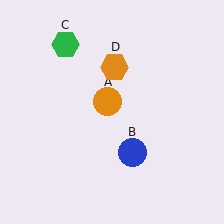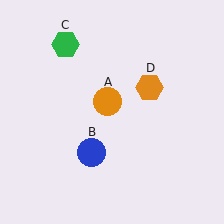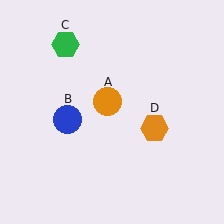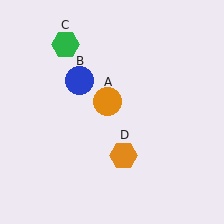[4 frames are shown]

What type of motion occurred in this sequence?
The blue circle (object B), orange hexagon (object D) rotated clockwise around the center of the scene.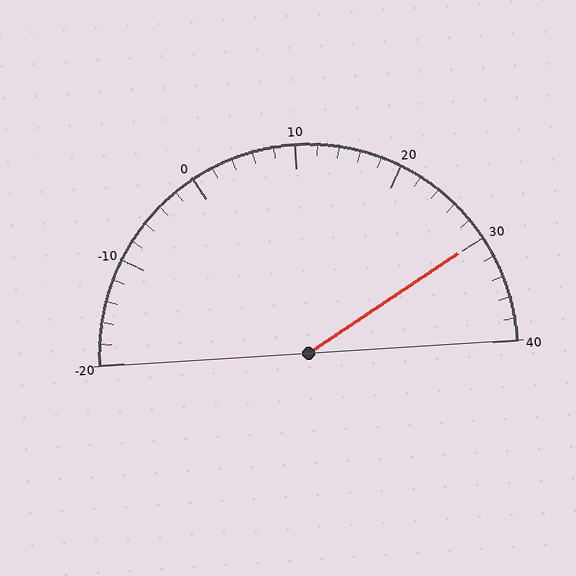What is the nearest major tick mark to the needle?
The nearest major tick mark is 30.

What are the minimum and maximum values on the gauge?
The gauge ranges from -20 to 40.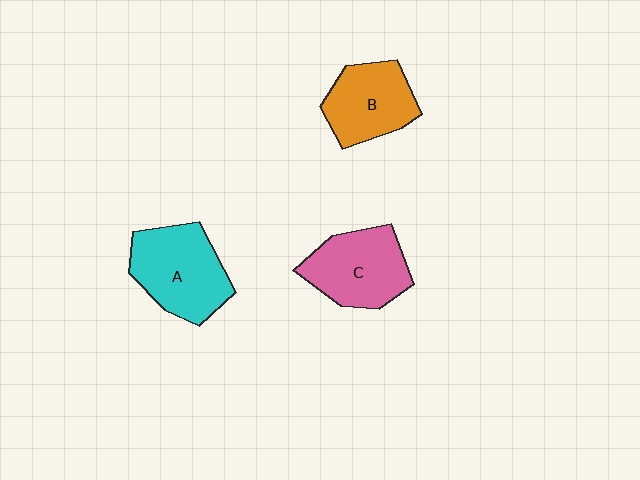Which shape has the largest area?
Shape A (cyan).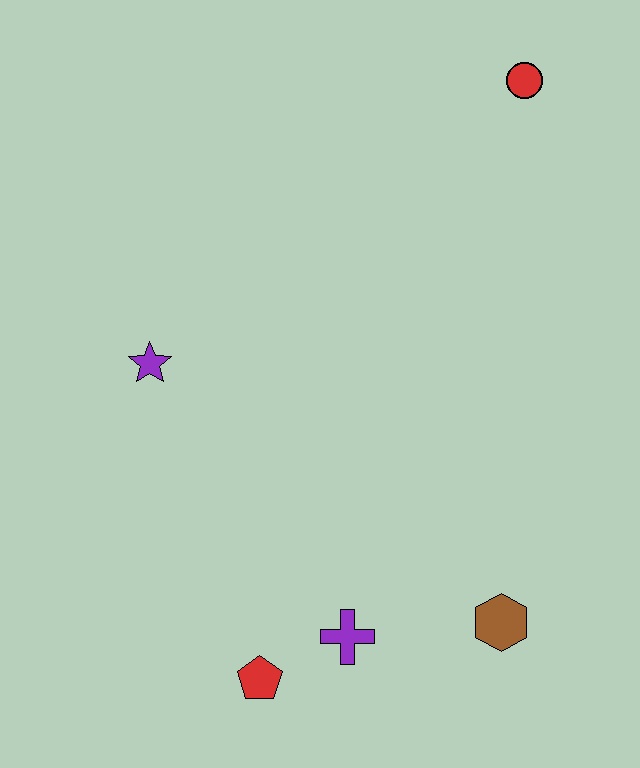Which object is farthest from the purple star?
The red circle is farthest from the purple star.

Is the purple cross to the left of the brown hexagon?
Yes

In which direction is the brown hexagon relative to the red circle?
The brown hexagon is below the red circle.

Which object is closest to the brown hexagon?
The purple cross is closest to the brown hexagon.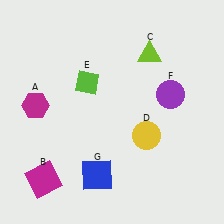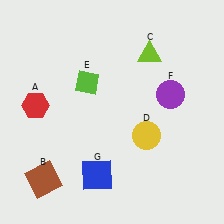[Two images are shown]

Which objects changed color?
A changed from magenta to red. B changed from magenta to brown.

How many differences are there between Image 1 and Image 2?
There are 2 differences between the two images.